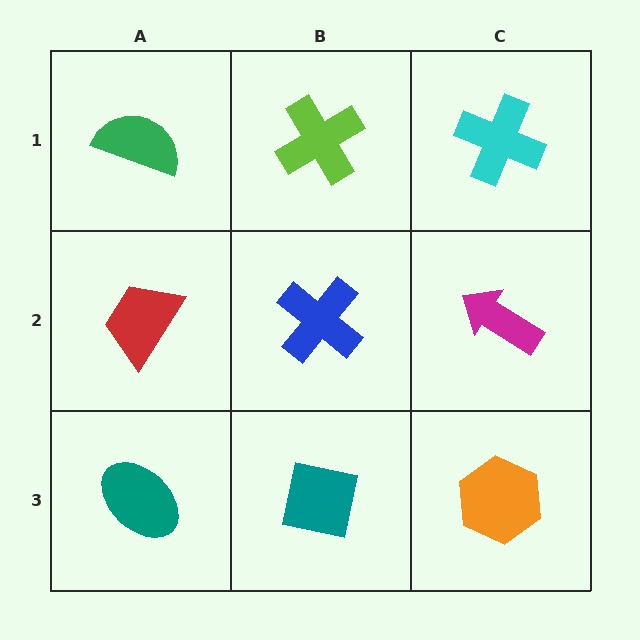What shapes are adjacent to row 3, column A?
A red trapezoid (row 2, column A), a teal square (row 3, column B).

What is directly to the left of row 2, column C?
A blue cross.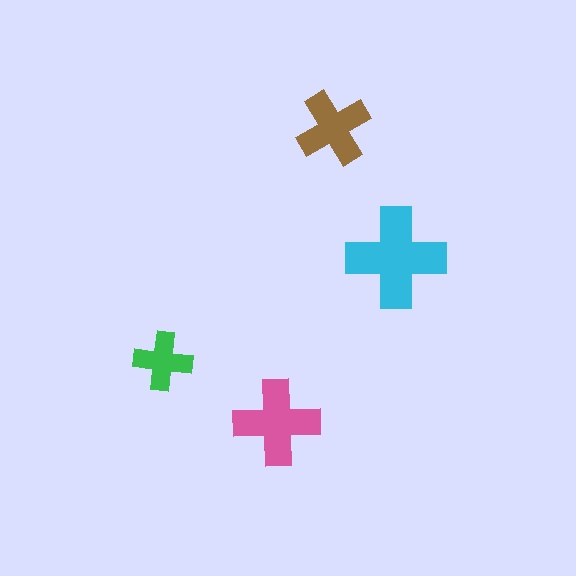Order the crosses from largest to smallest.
the cyan one, the pink one, the brown one, the green one.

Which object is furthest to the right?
The cyan cross is rightmost.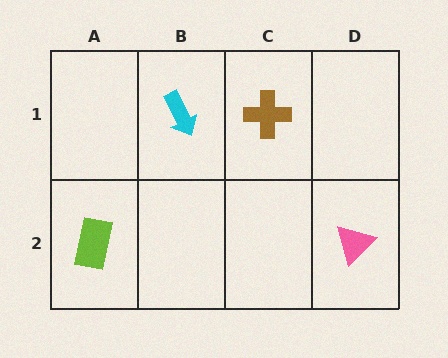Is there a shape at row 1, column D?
No, that cell is empty.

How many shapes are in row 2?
2 shapes.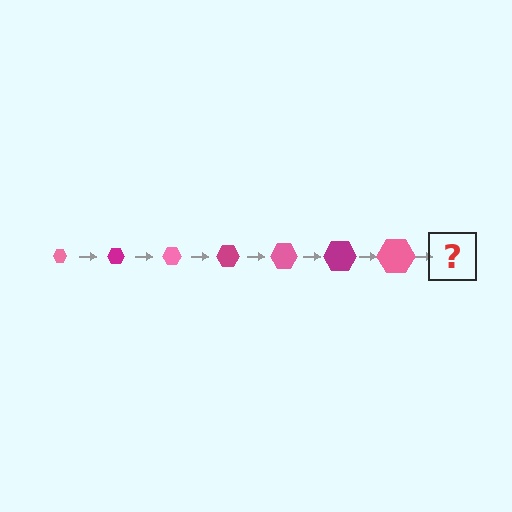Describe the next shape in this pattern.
It should be a magenta hexagon, larger than the previous one.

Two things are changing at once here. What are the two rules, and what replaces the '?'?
The two rules are that the hexagon grows larger each step and the color cycles through pink and magenta. The '?' should be a magenta hexagon, larger than the previous one.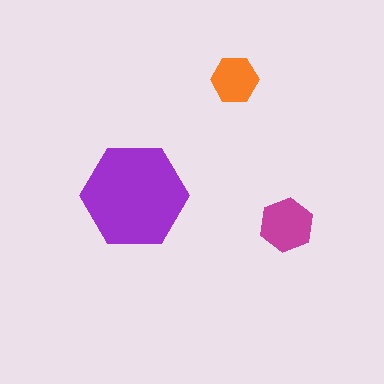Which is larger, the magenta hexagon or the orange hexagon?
The magenta one.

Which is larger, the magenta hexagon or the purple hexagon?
The purple one.